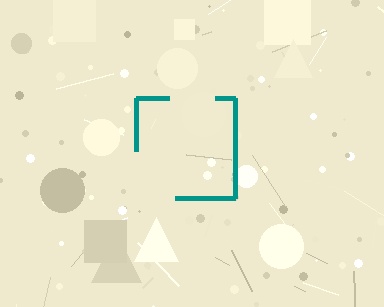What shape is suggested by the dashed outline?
The dashed outline suggests a square.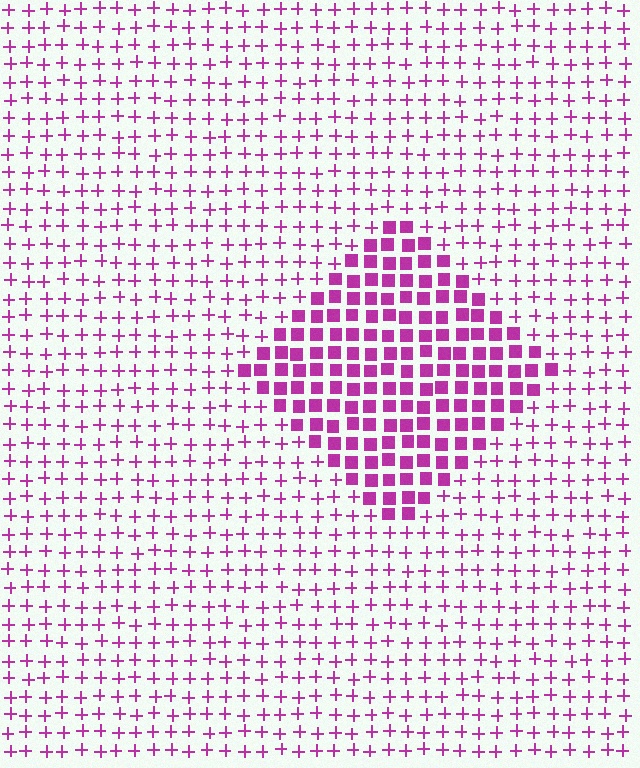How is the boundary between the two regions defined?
The boundary is defined by a change in element shape: squares inside vs. plus signs outside. All elements share the same color and spacing.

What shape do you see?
I see a diamond.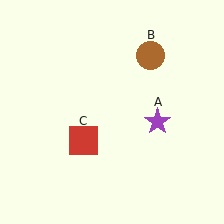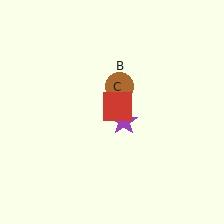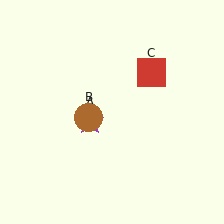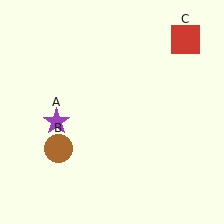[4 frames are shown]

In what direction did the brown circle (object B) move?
The brown circle (object B) moved down and to the left.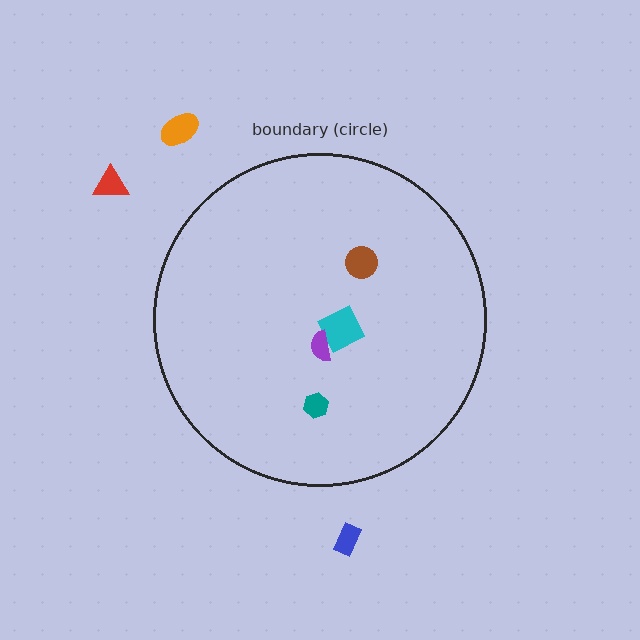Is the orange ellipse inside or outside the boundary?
Outside.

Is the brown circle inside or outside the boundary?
Inside.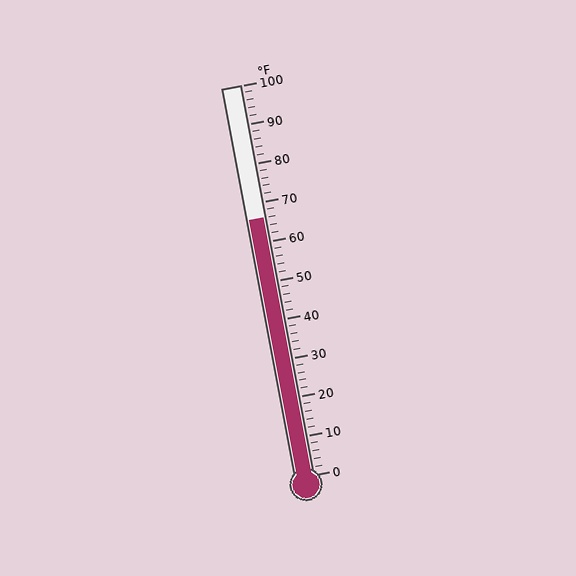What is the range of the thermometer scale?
The thermometer scale ranges from 0°F to 100°F.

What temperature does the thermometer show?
The thermometer shows approximately 66°F.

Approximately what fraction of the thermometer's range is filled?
The thermometer is filled to approximately 65% of its range.